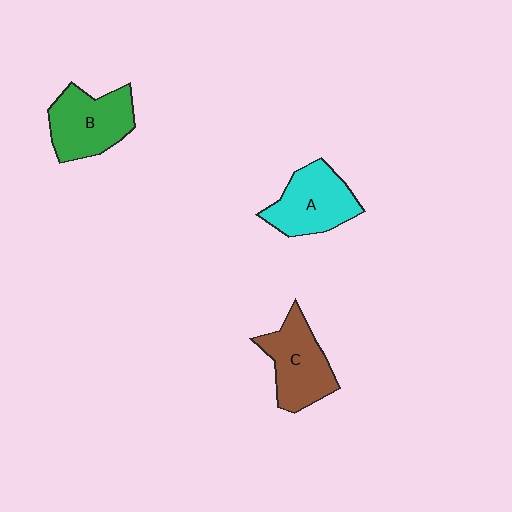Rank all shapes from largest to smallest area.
From largest to smallest: B (green), C (brown), A (cyan).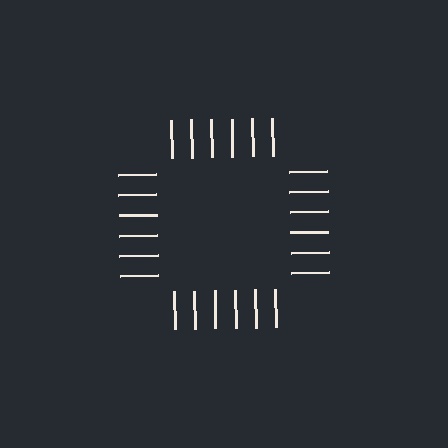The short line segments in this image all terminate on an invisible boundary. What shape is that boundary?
An illusory square — the line segments terminate on its edges but no continuous stroke is drawn.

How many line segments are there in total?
24 — 6 along each of the 4 edges.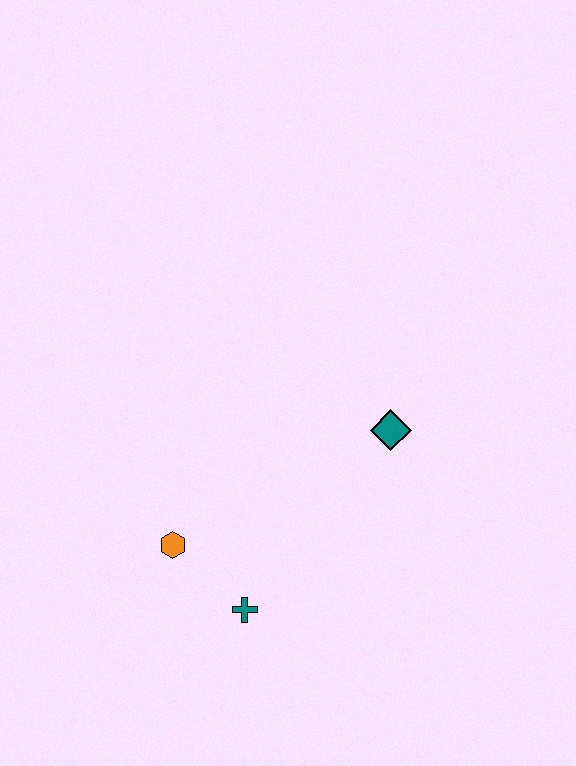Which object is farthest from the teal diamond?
The orange hexagon is farthest from the teal diamond.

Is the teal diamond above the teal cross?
Yes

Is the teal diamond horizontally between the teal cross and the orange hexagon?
No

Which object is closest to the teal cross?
The orange hexagon is closest to the teal cross.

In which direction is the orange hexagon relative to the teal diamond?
The orange hexagon is to the left of the teal diamond.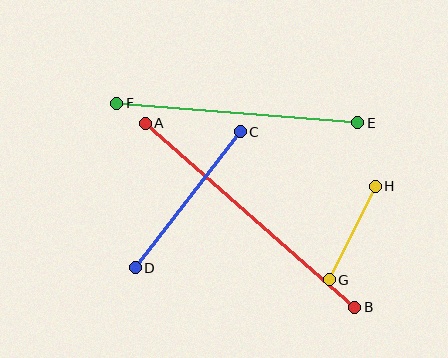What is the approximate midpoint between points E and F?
The midpoint is at approximately (237, 113) pixels.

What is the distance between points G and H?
The distance is approximately 104 pixels.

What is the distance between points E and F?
The distance is approximately 242 pixels.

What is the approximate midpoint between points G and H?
The midpoint is at approximately (352, 233) pixels.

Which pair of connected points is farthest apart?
Points A and B are farthest apart.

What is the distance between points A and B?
The distance is approximately 279 pixels.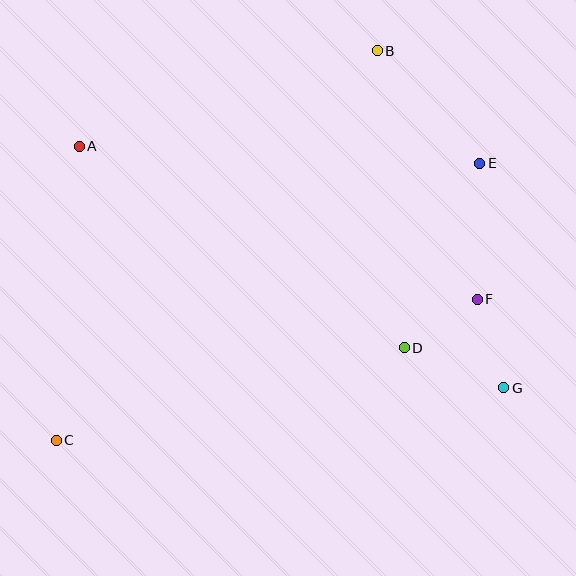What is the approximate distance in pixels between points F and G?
The distance between F and G is approximately 92 pixels.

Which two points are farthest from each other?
Points C and E are farthest from each other.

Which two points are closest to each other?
Points D and F are closest to each other.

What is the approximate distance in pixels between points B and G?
The distance between B and G is approximately 360 pixels.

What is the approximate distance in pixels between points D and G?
The distance between D and G is approximately 107 pixels.